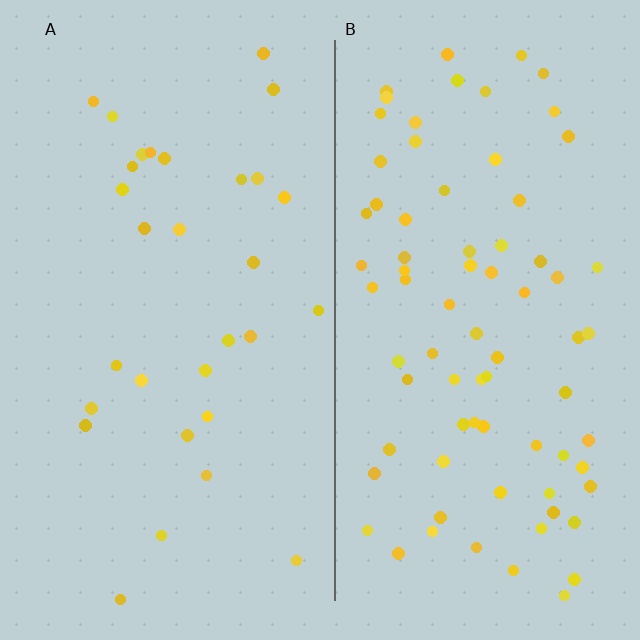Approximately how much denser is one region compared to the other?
Approximately 2.6× — region B over region A.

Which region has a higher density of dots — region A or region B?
B (the right).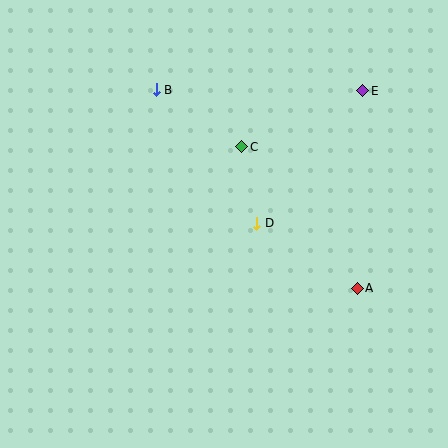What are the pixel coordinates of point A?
Point A is at (357, 288).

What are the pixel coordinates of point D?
Point D is at (257, 223).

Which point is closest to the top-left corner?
Point B is closest to the top-left corner.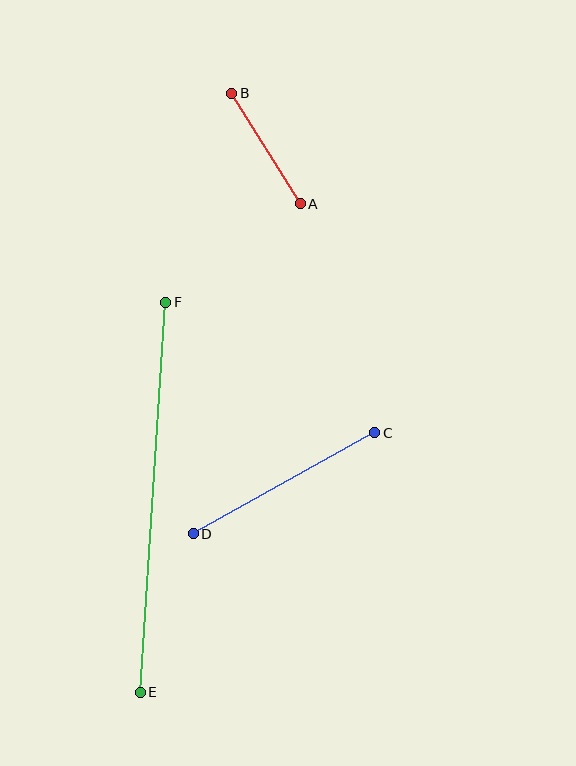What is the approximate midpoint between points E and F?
The midpoint is at approximately (153, 497) pixels.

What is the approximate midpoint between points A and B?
The midpoint is at approximately (266, 148) pixels.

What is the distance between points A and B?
The distance is approximately 131 pixels.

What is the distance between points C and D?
The distance is approximately 208 pixels.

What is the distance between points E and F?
The distance is approximately 391 pixels.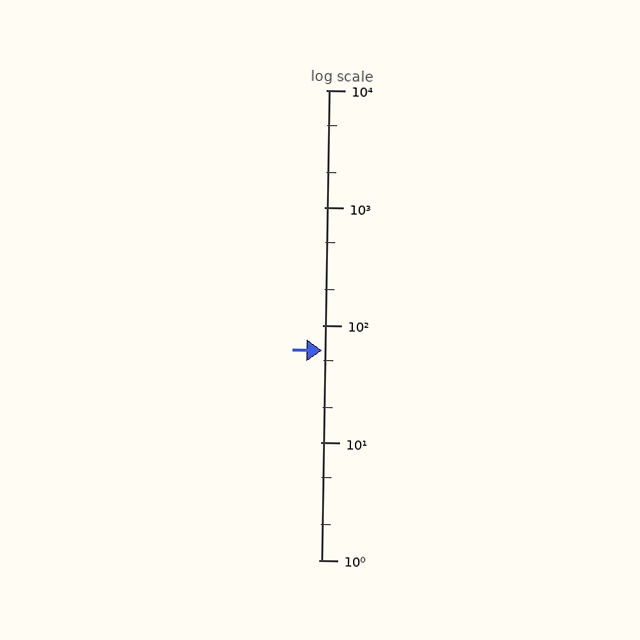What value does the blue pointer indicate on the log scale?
The pointer indicates approximately 61.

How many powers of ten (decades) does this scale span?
The scale spans 4 decades, from 1 to 10000.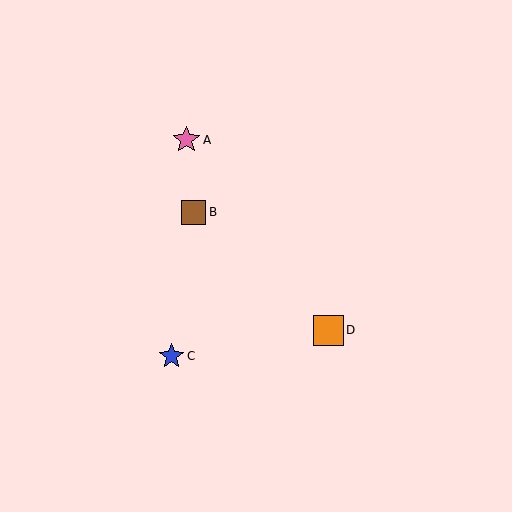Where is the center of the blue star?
The center of the blue star is at (171, 356).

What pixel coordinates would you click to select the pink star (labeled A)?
Click at (186, 140) to select the pink star A.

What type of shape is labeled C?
Shape C is a blue star.